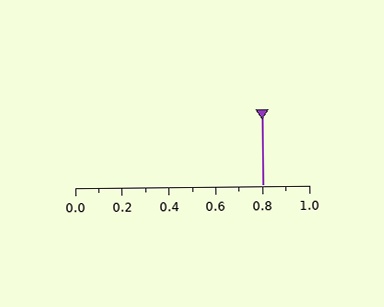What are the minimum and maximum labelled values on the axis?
The axis runs from 0.0 to 1.0.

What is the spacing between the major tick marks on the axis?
The major ticks are spaced 0.2 apart.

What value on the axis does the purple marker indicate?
The marker indicates approximately 0.8.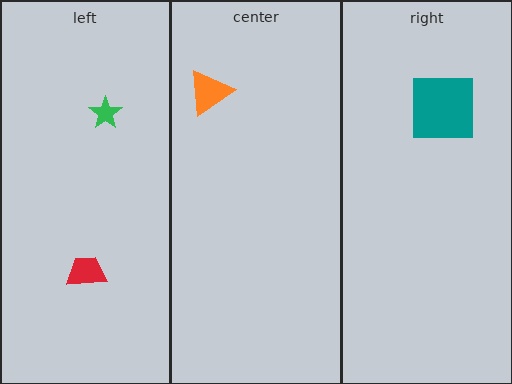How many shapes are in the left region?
2.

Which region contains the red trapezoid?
The left region.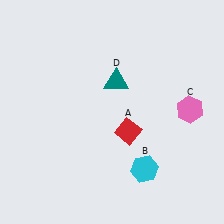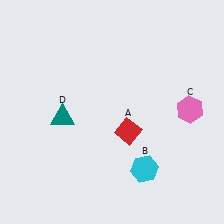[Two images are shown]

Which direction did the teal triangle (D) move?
The teal triangle (D) moved left.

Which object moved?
The teal triangle (D) moved left.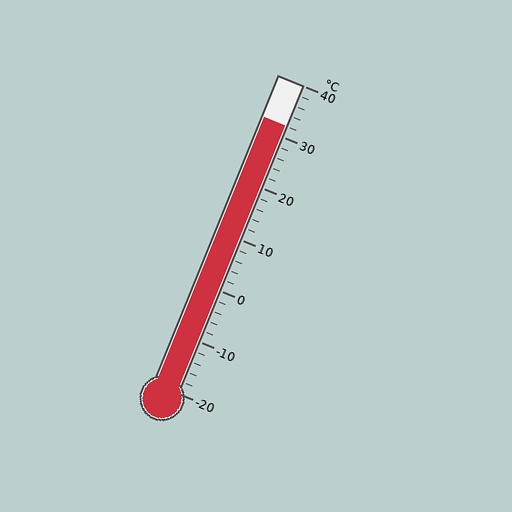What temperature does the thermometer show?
The thermometer shows approximately 32°C.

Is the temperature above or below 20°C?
The temperature is above 20°C.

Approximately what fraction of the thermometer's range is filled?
The thermometer is filled to approximately 85% of its range.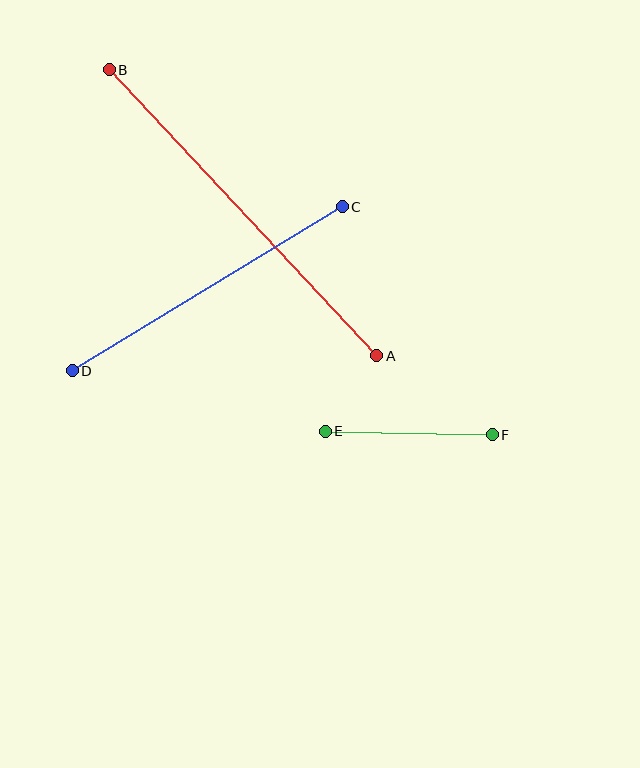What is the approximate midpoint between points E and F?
The midpoint is at approximately (409, 433) pixels.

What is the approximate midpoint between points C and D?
The midpoint is at approximately (207, 289) pixels.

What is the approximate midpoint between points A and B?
The midpoint is at approximately (243, 213) pixels.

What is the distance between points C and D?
The distance is approximately 316 pixels.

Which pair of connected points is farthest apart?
Points A and B are farthest apart.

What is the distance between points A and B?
The distance is approximately 392 pixels.